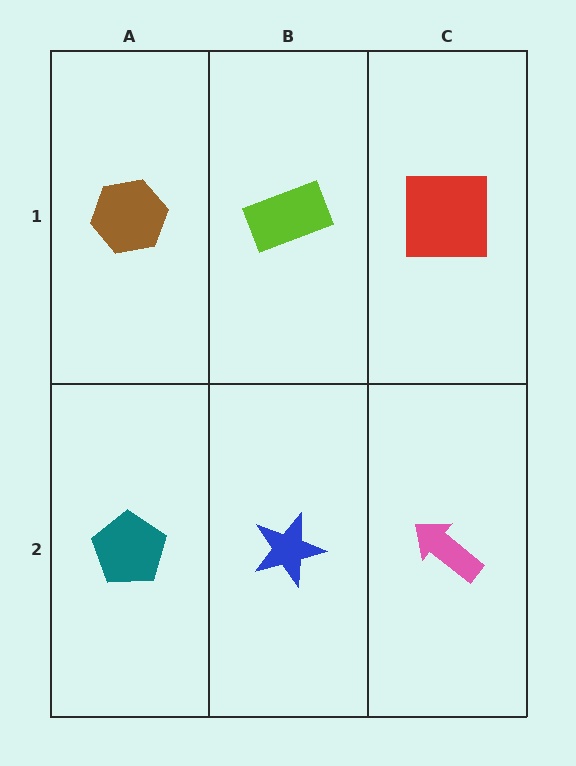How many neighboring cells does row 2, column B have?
3.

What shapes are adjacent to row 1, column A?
A teal pentagon (row 2, column A), a lime rectangle (row 1, column B).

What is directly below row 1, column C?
A pink arrow.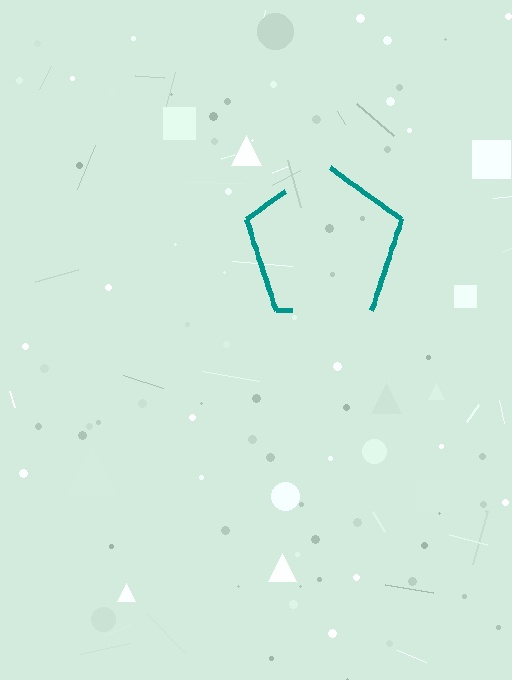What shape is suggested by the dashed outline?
The dashed outline suggests a pentagon.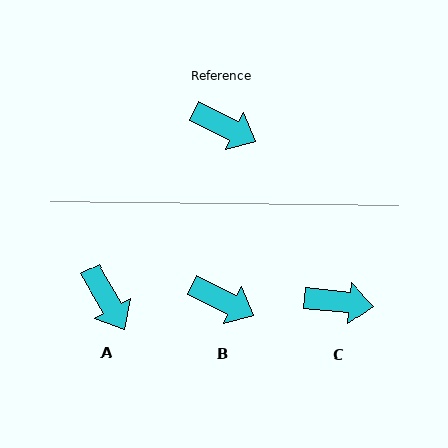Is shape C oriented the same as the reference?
No, it is off by about 20 degrees.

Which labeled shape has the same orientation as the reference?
B.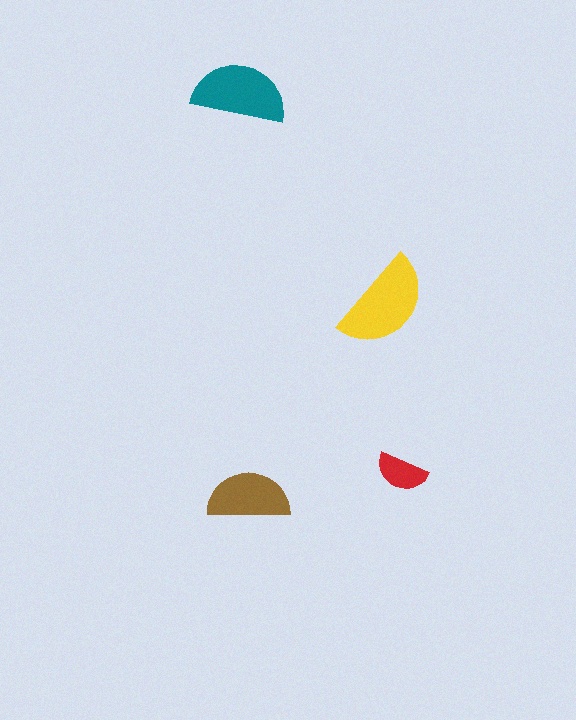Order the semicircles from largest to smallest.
the yellow one, the teal one, the brown one, the red one.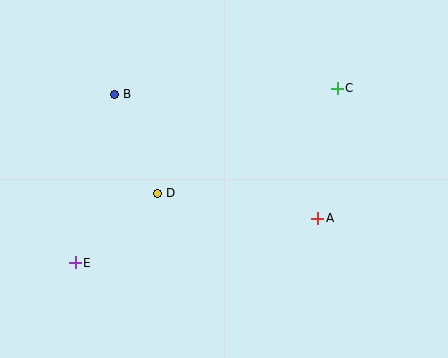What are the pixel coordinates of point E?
Point E is at (75, 263).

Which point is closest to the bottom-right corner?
Point A is closest to the bottom-right corner.